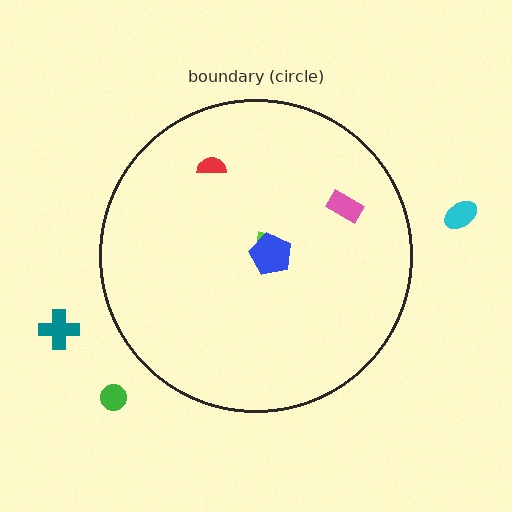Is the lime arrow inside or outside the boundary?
Inside.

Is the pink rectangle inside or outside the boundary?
Inside.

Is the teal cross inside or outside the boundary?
Outside.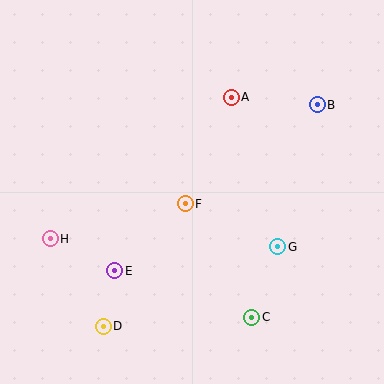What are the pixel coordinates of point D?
Point D is at (103, 326).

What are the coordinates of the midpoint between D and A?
The midpoint between D and A is at (167, 212).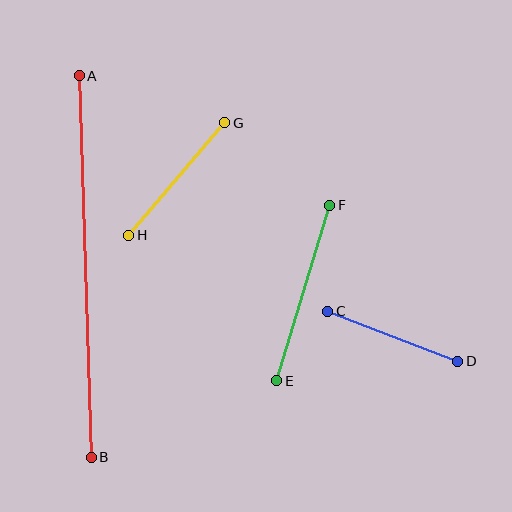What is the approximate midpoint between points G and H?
The midpoint is at approximately (177, 179) pixels.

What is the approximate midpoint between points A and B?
The midpoint is at approximately (85, 266) pixels.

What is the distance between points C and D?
The distance is approximately 139 pixels.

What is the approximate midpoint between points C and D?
The midpoint is at approximately (393, 336) pixels.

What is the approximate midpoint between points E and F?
The midpoint is at approximately (303, 293) pixels.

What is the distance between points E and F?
The distance is approximately 183 pixels.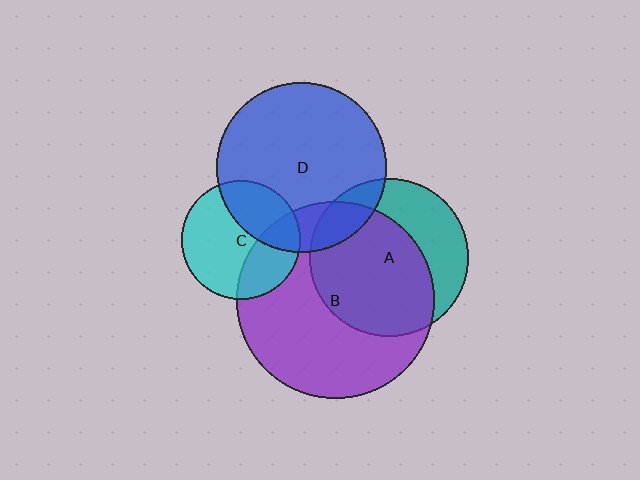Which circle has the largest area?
Circle B (purple).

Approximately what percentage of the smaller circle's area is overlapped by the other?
Approximately 15%.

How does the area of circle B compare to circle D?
Approximately 1.4 times.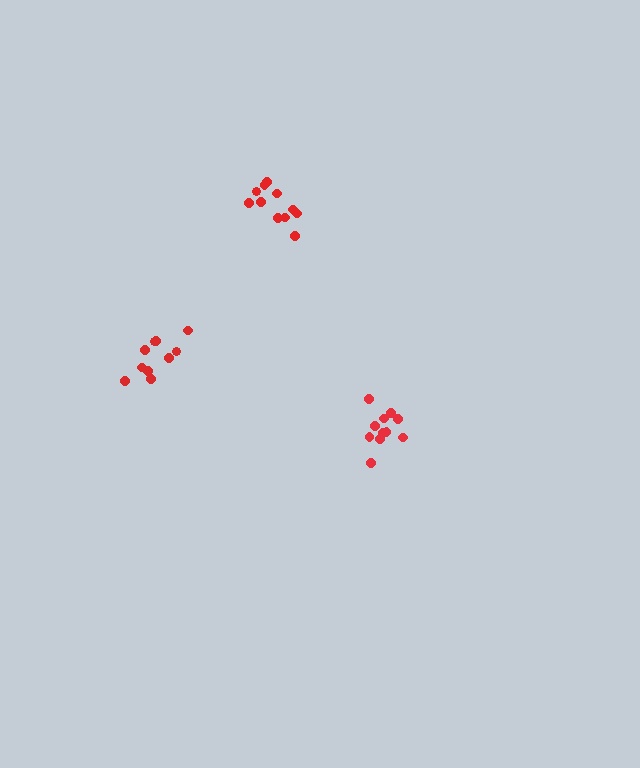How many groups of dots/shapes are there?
There are 3 groups.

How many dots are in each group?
Group 1: 11 dots, Group 2: 11 dots, Group 3: 10 dots (32 total).